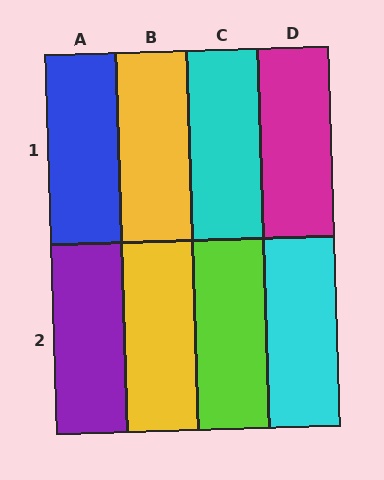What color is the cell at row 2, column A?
Purple.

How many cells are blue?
1 cell is blue.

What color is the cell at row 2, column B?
Yellow.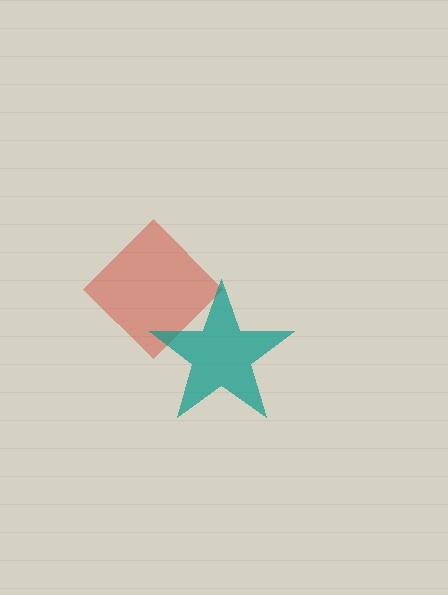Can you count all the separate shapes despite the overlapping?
Yes, there are 2 separate shapes.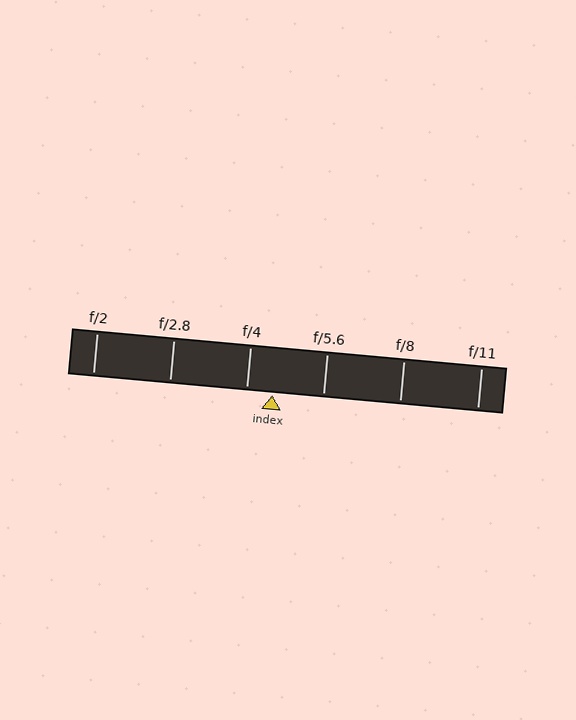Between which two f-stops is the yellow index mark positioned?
The index mark is between f/4 and f/5.6.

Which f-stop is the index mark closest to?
The index mark is closest to f/4.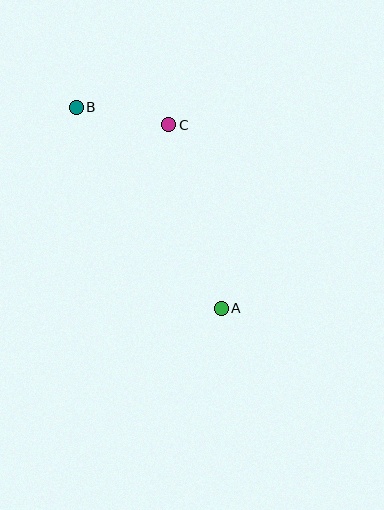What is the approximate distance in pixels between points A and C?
The distance between A and C is approximately 191 pixels.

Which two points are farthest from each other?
Points A and B are farthest from each other.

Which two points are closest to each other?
Points B and C are closest to each other.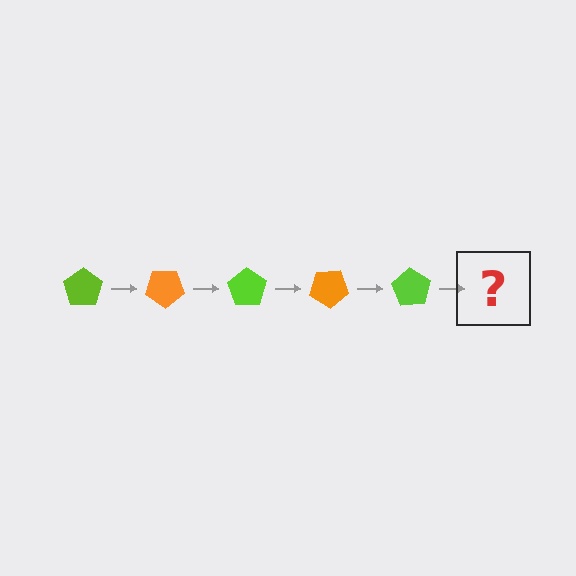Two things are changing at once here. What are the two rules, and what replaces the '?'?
The two rules are that it rotates 35 degrees each step and the color cycles through lime and orange. The '?' should be an orange pentagon, rotated 175 degrees from the start.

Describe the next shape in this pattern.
It should be an orange pentagon, rotated 175 degrees from the start.